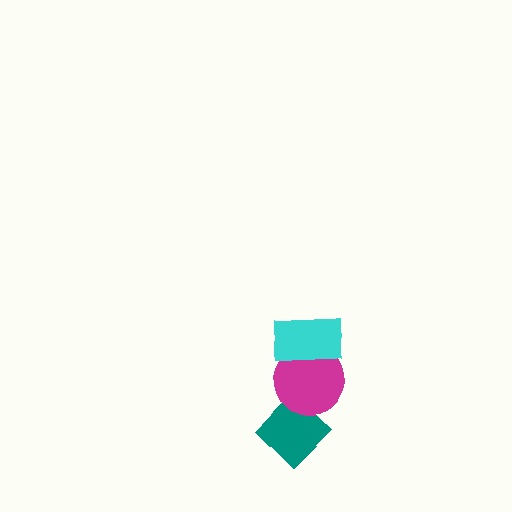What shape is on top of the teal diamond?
The magenta circle is on top of the teal diamond.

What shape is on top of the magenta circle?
The cyan rectangle is on top of the magenta circle.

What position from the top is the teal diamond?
The teal diamond is 3rd from the top.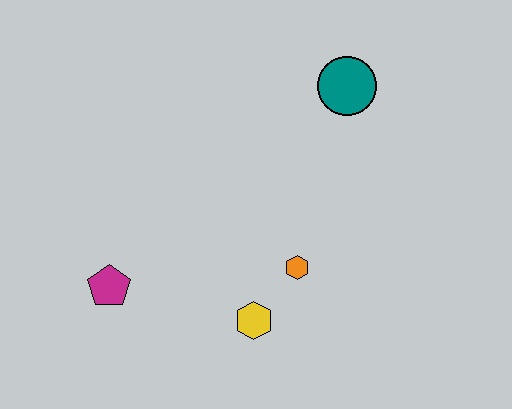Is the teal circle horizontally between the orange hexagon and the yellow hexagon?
No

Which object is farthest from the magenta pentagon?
The teal circle is farthest from the magenta pentagon.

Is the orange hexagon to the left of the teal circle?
Yes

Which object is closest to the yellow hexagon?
The orange hexagon is closest to the yellow hexagon.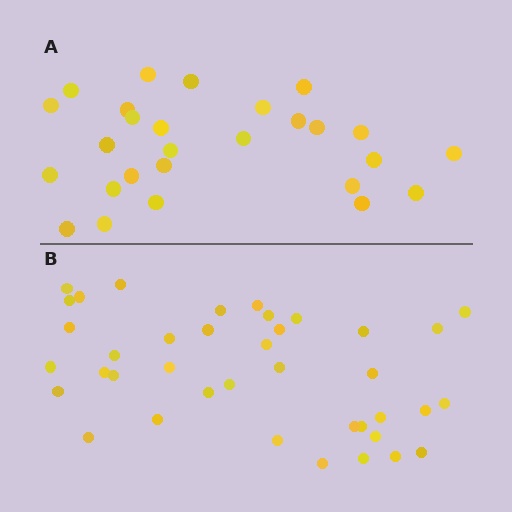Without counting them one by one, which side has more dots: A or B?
Region B (the bottom region) has more dots.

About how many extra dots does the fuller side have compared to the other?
Region B has roughly 12 or so more dots than region A.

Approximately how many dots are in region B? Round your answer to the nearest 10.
About 40 dots. (The exact count is 39, which rounds to 40.)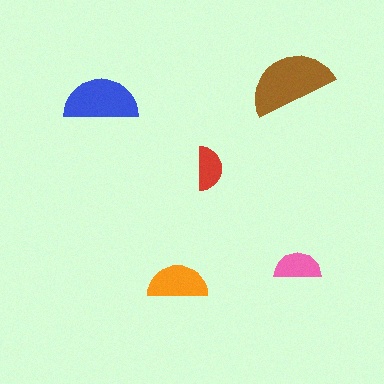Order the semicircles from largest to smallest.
the brown one, the blue one, the orange one, the pink one, the red one.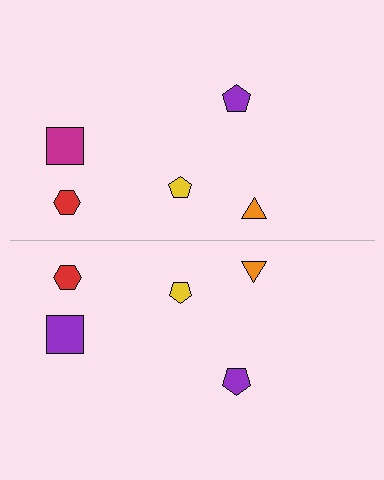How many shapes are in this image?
There are 10 shapes in this image.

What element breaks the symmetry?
The purple square on the bottom side breaks the symmetry — its mirror counterpart is magenta.